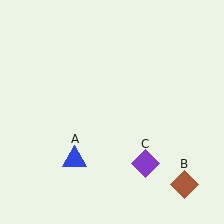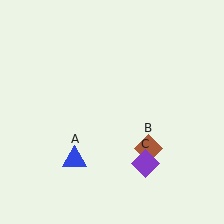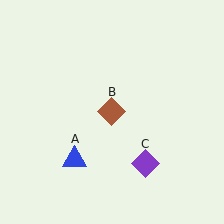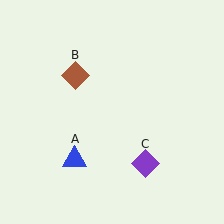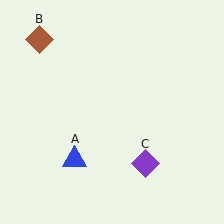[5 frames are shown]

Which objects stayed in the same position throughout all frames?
Blue triangle (object A) and purple diamond (object C) remained stationary.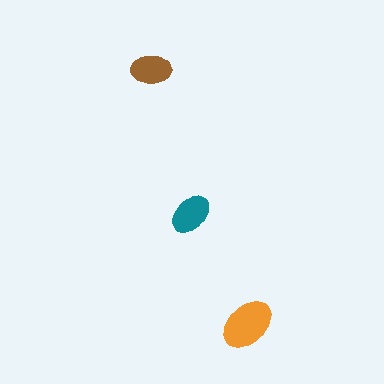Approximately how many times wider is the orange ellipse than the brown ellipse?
About 1.5 times wider.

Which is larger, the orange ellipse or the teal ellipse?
The orange one.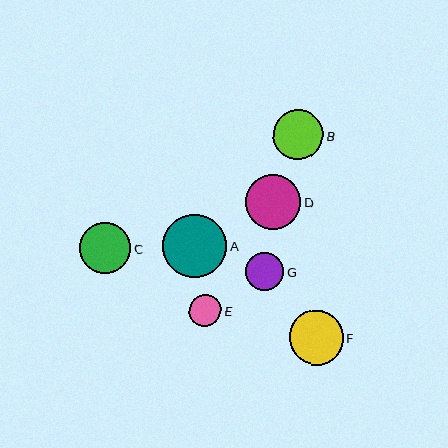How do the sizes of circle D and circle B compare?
Circle D and circle B are approximately the same size.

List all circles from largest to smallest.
From largest to smallest: A, D, F, C, B, G, E.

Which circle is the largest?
Circle A is the largest with a size of approximately 64 pixels.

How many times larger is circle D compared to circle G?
Circle D is approximately 1.4 times the size of circle G.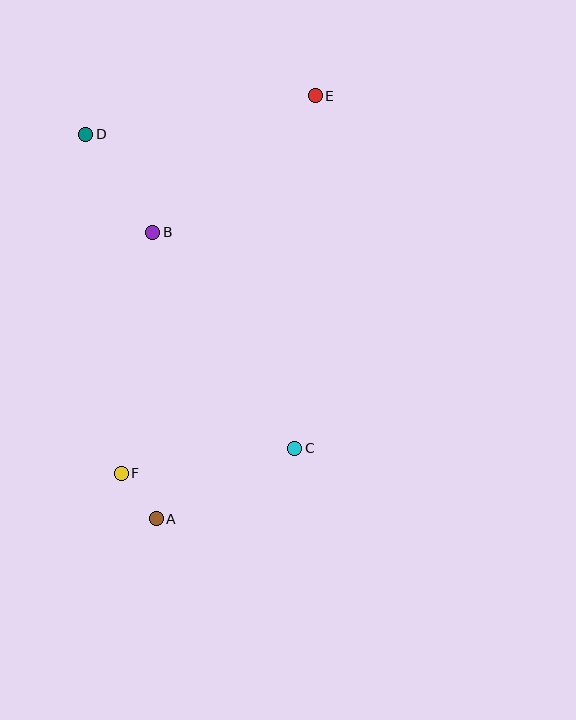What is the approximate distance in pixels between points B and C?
The distance between B and C is approximately 258 pixels.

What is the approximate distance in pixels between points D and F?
The distance between D and F is approximately 341 pixels.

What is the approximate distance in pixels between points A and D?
The distance between A and D is approximately 391 pixels.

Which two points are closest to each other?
Points A and F are closest to each other.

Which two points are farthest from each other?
Points A and E are farthest from each other.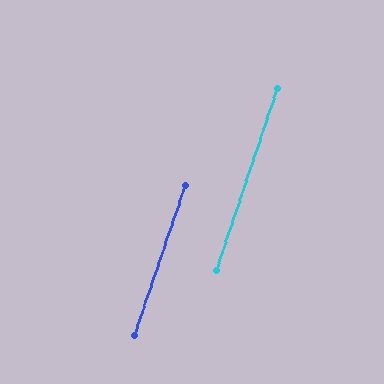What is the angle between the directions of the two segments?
Approximately 0 degrees.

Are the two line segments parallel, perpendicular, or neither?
Parallel — their directions differ by only 0.1°.